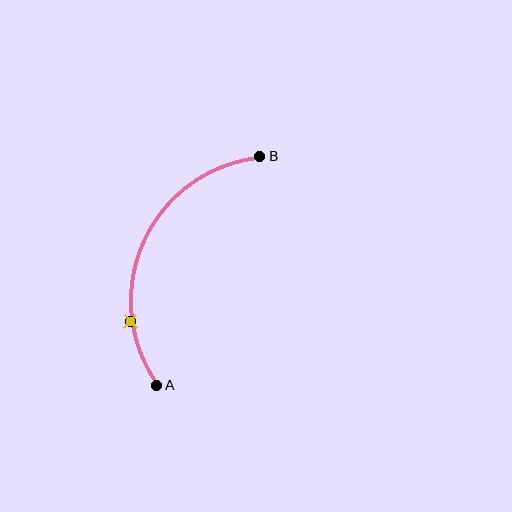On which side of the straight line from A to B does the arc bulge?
The arc bulges to the left of the straight line connecting A and B.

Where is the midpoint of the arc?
The arc midpoint is the point on the curve farthest from the straight line joining A and B. It sits to the left of that line.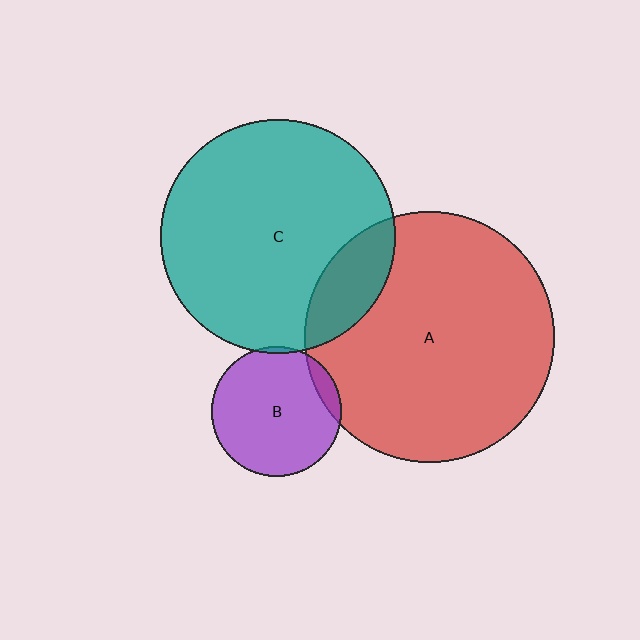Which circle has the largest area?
Circle A (red).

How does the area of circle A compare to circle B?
Approximately 3.7 times.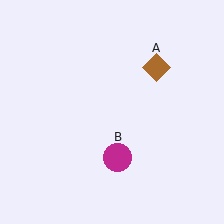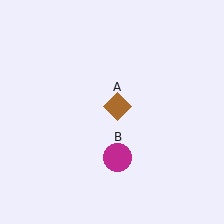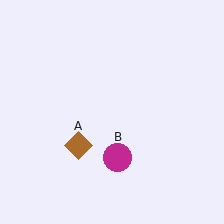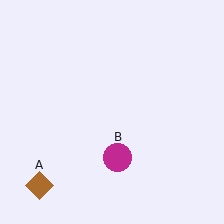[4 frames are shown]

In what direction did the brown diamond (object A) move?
The brown diamond (object A) moved down and to the left.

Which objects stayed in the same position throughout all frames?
Magenta circle (object B) remained stationary.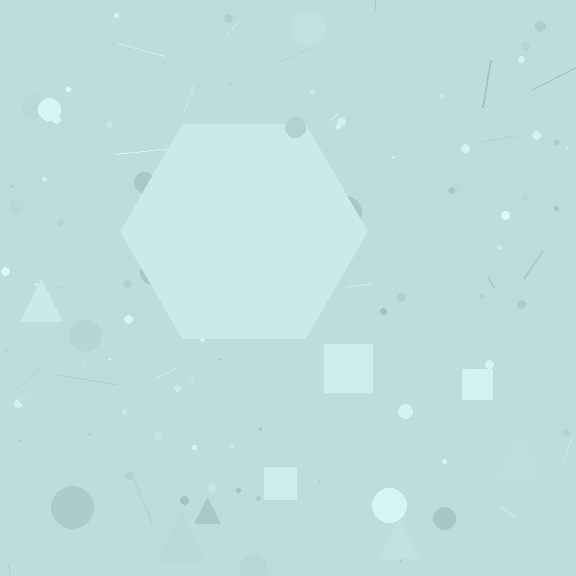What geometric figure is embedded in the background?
A hexagon is embedded in the background.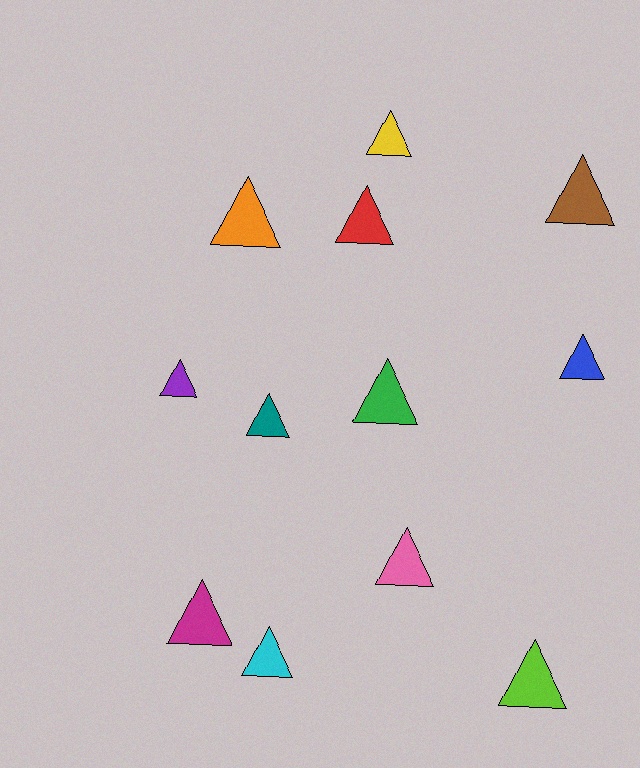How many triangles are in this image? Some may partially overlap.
There are 12 triangles.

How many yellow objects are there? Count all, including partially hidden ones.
There is 1 yellow object.